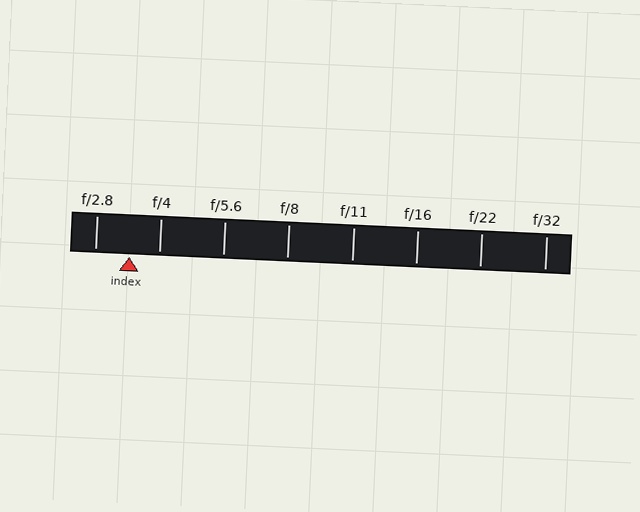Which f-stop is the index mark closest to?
The index mark is closest to f/4.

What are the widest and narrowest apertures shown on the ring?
The widest aperture shown is f/2.8 and the narrowest is f/32.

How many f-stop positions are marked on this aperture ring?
There are 8 f-stop positions marked.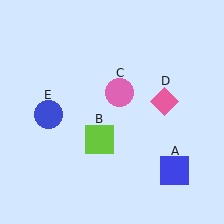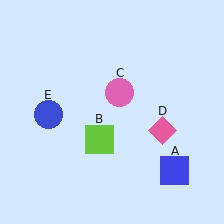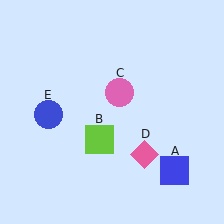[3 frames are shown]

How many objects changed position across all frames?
1 object changed position: pink diamond (object D).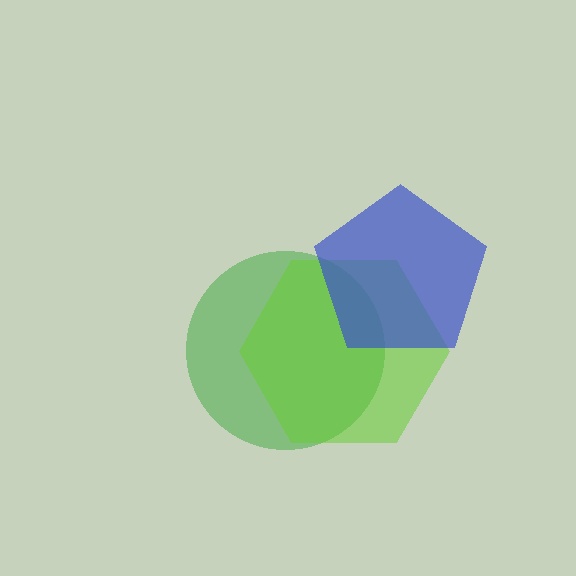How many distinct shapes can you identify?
There are 3 distinct shapes: a green circle, a lime hexagon, a blue pentagon.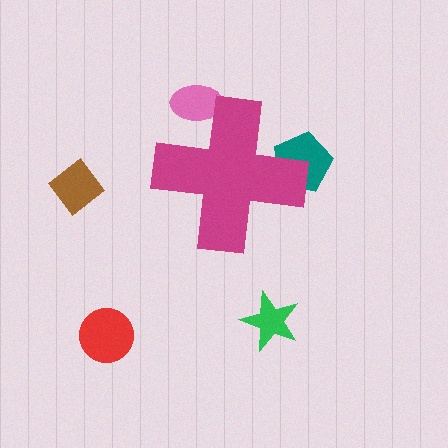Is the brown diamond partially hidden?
No, the brown diamond is fully visible.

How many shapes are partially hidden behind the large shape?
2 shapes are partially hidden.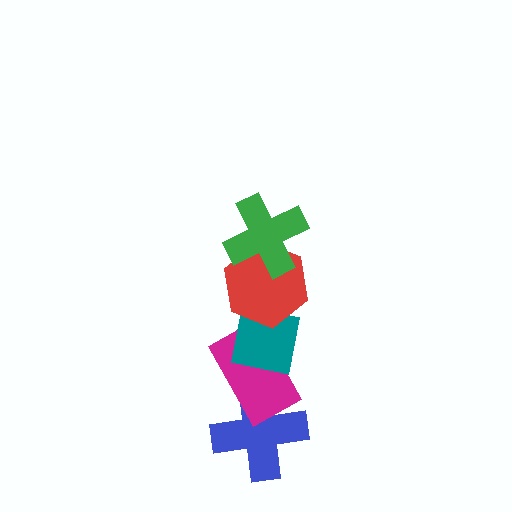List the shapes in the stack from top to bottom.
From top to bottom: the green cross, the red hexagon, the teal square, the magenta rectangle, the blue cross.